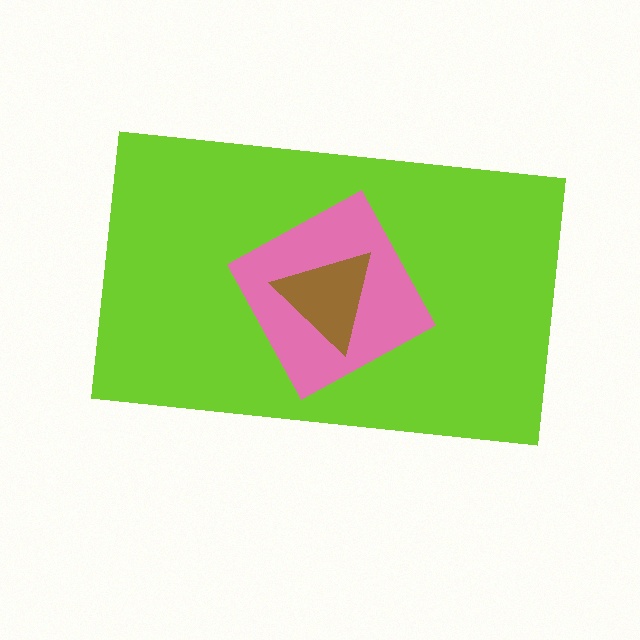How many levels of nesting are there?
3.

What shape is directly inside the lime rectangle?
The pink diamond.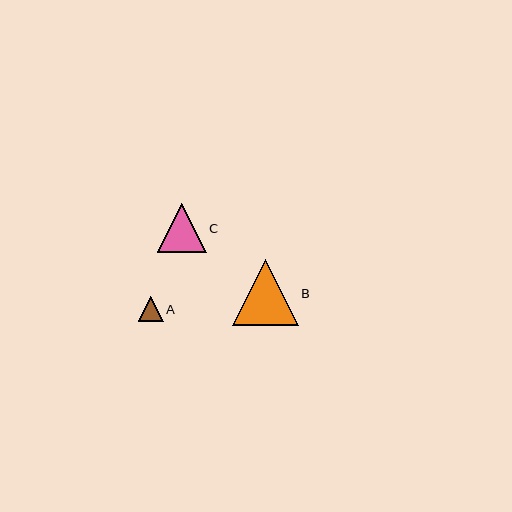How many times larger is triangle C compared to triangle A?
Triangle C is approximately 2.0 times the size of triangle A.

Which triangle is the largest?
Triangle B is the largest with a size of approximately 65 pixels.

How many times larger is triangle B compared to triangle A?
Triangle B is approximately 2.6 times the size of triangle A.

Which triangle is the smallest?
Triangle A is the smallest with a size of approximately 25 pixels.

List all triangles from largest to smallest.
From largest to smallest: B, C, A.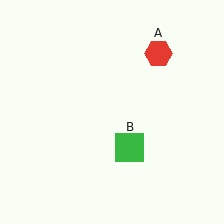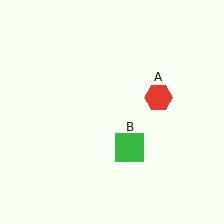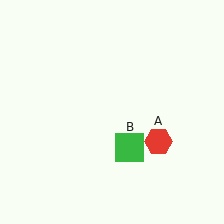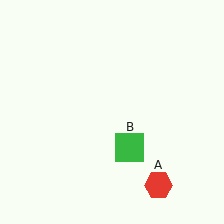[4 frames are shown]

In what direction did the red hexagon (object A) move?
The red hexagon (object A) moved down.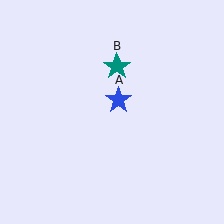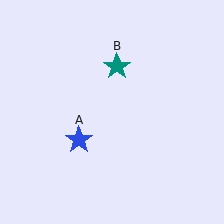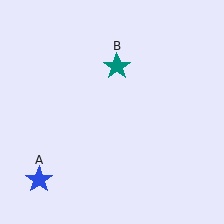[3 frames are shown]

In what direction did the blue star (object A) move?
The blue star (object A) moved down and to the left.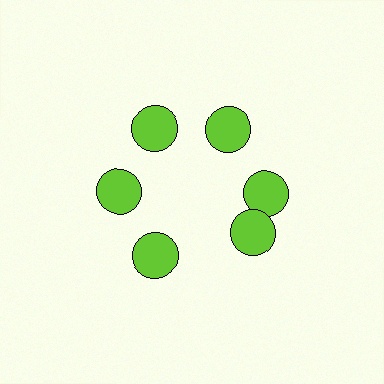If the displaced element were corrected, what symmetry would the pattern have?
It would have 6-fold rotational symmetry — the pattern would map onto itself every 60 degrees.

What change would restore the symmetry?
The symmetry would be restored by rotating it back into even spacing with its neighbors so that all 6 circles sit at equal angles and equal distance from the center.